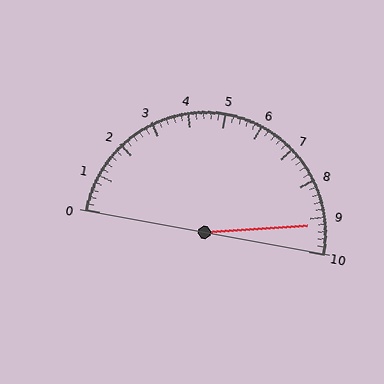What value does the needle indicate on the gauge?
The needle indicates approximately 9.2.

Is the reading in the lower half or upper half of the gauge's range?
The reading is in the upper half of the range (0 to 10).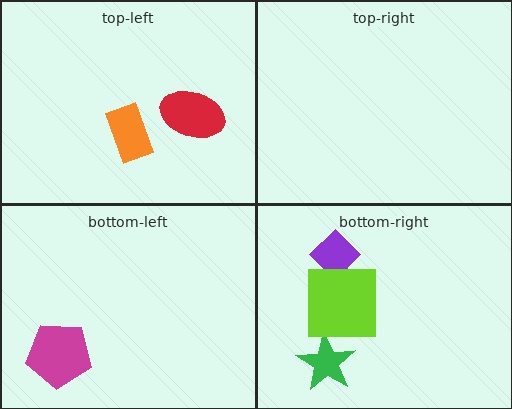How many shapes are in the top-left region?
2.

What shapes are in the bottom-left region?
The magenta pentagon.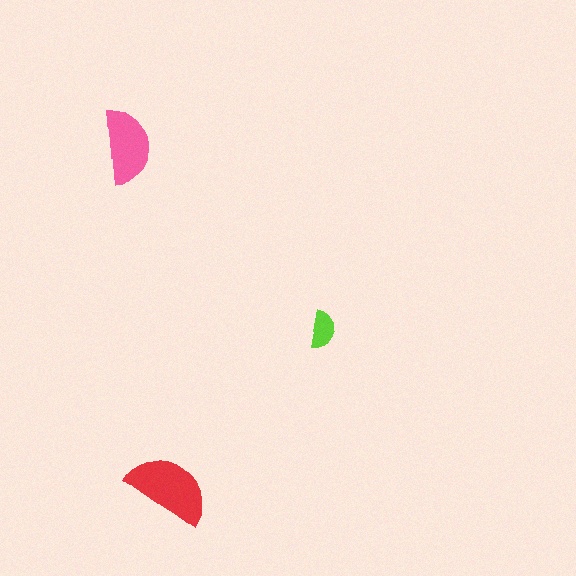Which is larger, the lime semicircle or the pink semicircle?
The pink one.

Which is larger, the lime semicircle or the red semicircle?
The red one.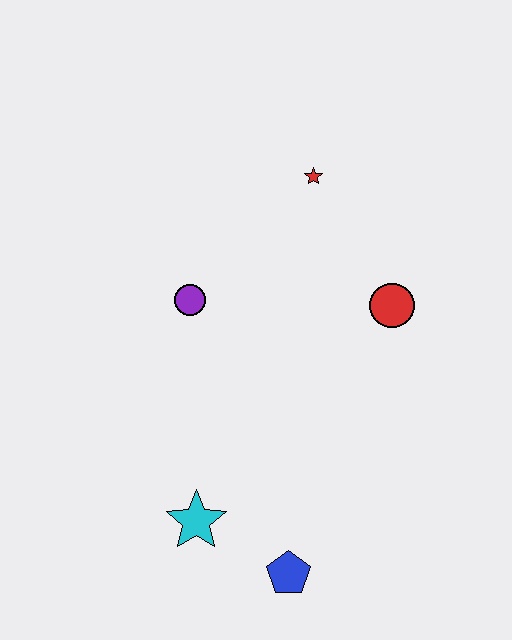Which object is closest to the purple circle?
The red star is closest to the purple circle.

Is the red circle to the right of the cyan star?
Yes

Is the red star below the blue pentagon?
No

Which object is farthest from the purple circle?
The blue pentagon is farthest from the purple circle.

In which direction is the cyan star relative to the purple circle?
The cyan star is below the purple circle.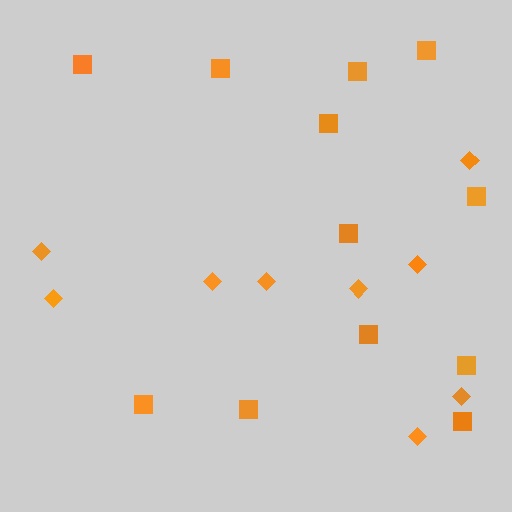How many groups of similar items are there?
There are 2 groups: one group of squares (12) and one group of diamonds (9).